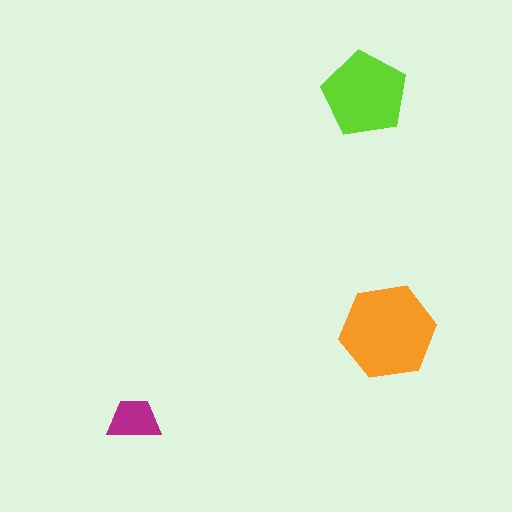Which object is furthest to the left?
The magenta trapezoid is leftmost.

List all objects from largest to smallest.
The orange hexagon, the lime pentagon, the magenta trapezoid.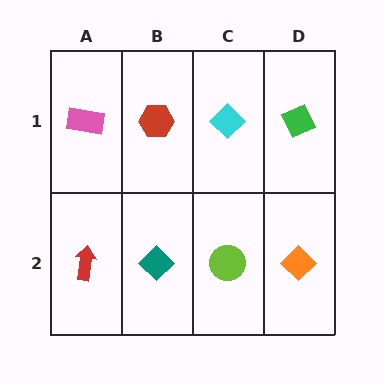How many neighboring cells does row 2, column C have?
3.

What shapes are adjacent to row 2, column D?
A green diamond (row 1, column D), a lime circle (row 2, column C).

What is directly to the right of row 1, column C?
A green diamond.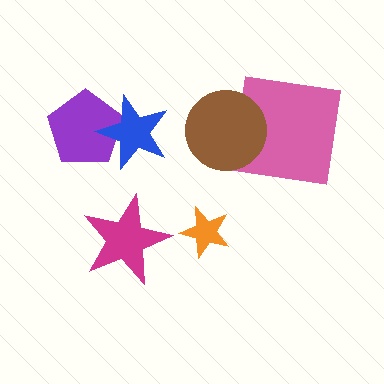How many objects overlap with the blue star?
1 object overlaps with the blue star.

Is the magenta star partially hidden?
No, no other shape covers it.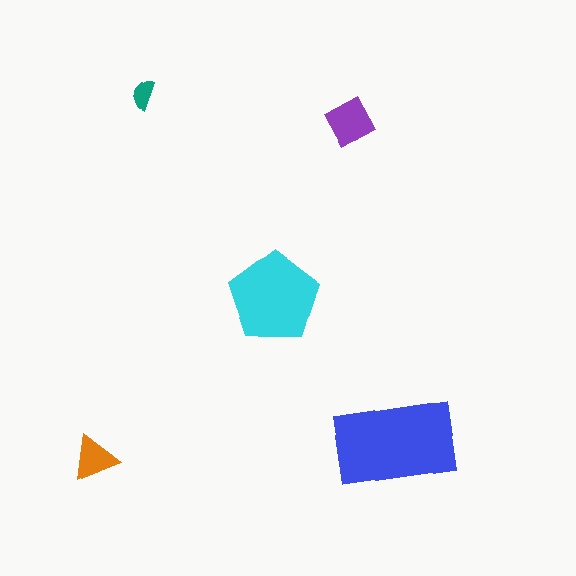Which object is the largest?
The blue rectangle.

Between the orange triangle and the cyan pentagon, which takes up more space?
The cyan pentagon.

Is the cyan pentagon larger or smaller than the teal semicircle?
Larger.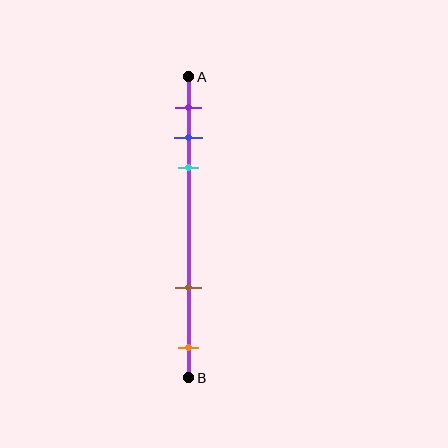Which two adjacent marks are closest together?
The blue and cyan marks are the closest adjacent pair.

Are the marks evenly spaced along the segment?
No, the marks are not evenly spaced.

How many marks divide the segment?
There are 5 marks dividing the segment.